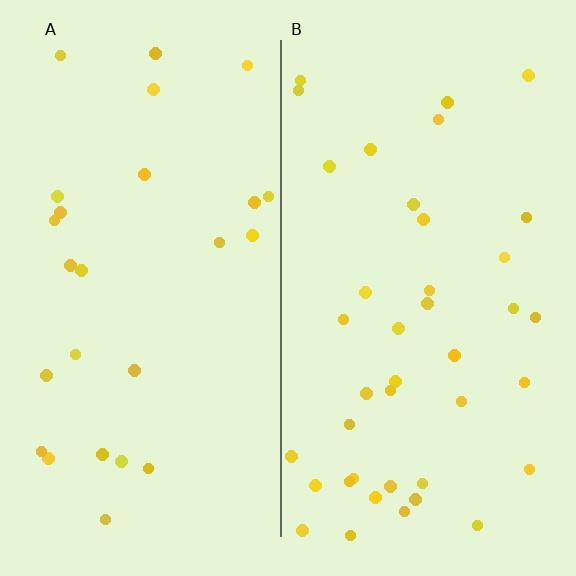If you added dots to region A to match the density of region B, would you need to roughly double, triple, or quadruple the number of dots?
Approximately double.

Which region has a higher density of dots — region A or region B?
B (the right).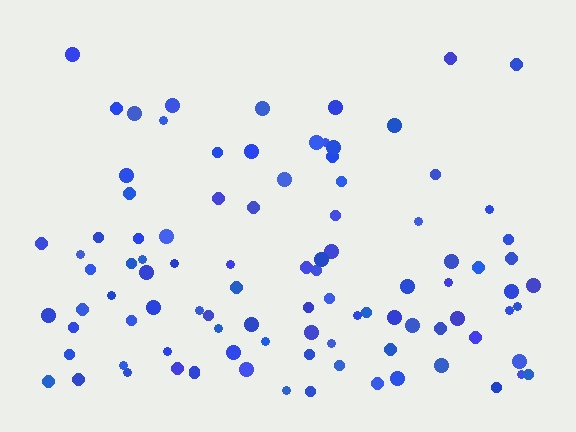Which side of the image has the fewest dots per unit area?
The top.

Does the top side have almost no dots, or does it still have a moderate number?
Still a moderate number, just noticeably fewer than the bottom.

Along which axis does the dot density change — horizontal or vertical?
Vertical.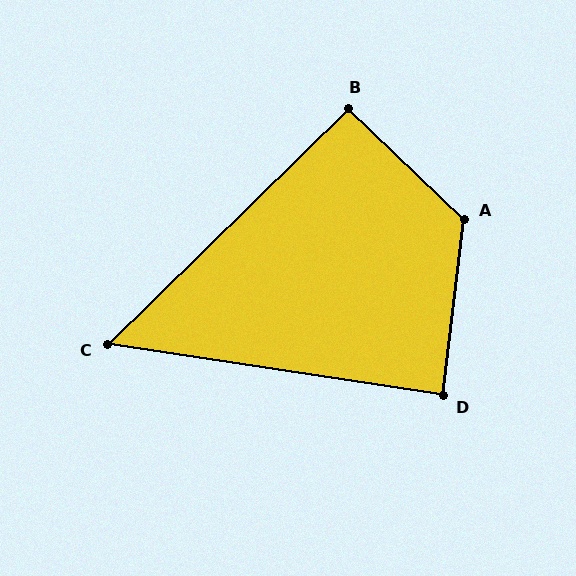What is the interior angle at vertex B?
Approximately 92 degrees (approximately right).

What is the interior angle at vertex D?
Approximately 88 degrees (approximately right).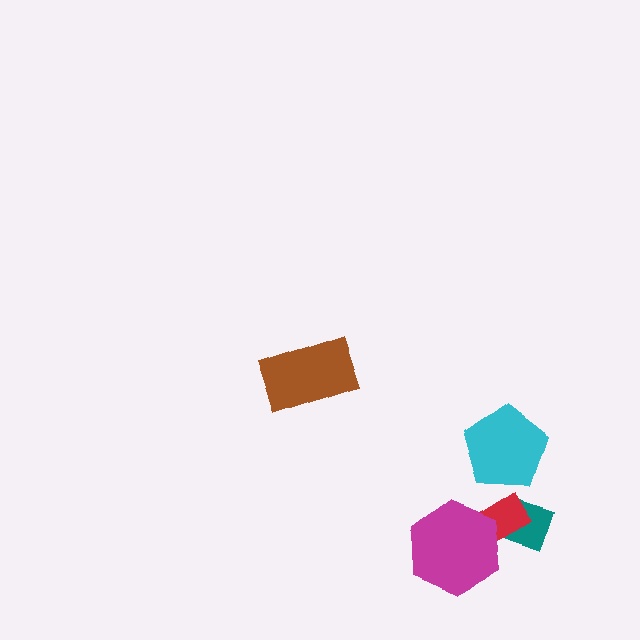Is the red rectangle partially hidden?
Yes, it is partially covered by another shape.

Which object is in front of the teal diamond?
The red rectangle is in front of the teal diamond.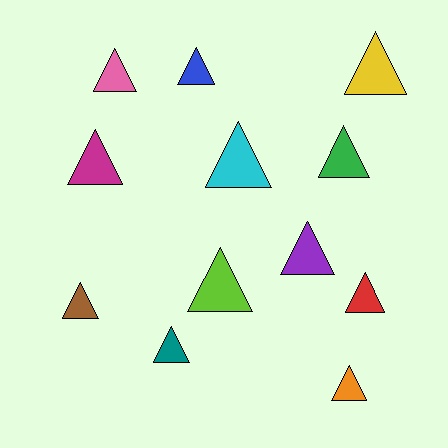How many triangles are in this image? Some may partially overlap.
There are 12 triangles.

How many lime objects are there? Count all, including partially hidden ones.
There is 1 lime object.